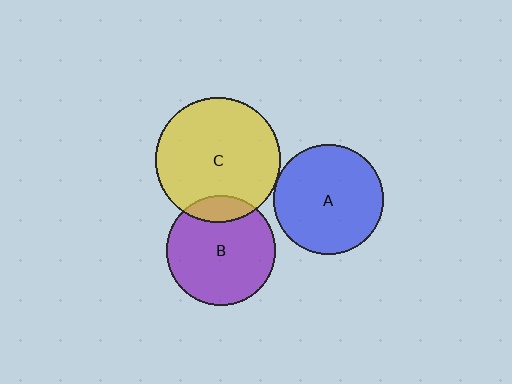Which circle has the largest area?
Circle C (yellow).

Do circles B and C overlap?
Yes.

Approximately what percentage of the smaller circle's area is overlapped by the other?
Approximately 15%.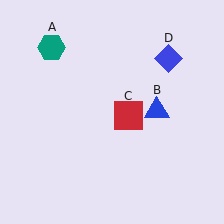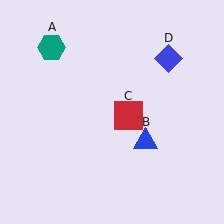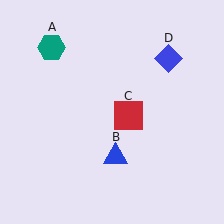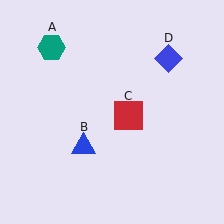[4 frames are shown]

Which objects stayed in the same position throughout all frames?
Teal hexagon (object A) and red square (object C) and blue diamond (object D) remained stationary.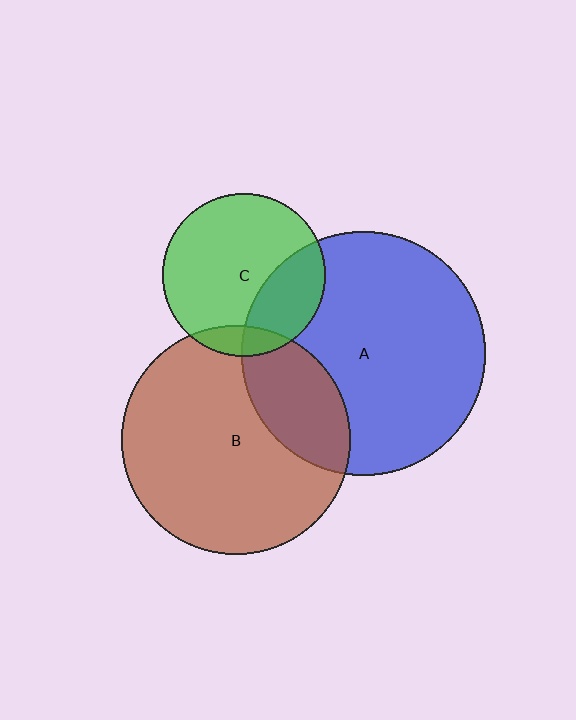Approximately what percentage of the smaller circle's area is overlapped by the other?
Approximately 10%.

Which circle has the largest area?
Circle A (blue).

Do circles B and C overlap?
Yes.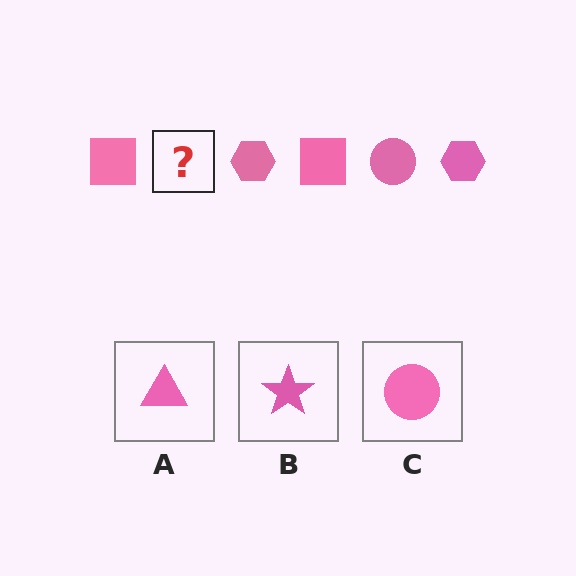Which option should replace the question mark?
Option C.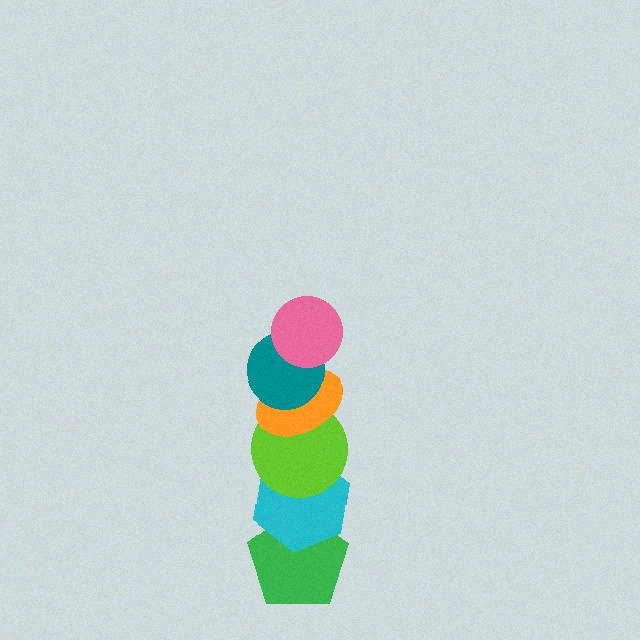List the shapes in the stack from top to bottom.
From top to bottom: the pink circle, the teal circle, the orange ellipse, the lime circle, the cyan hexagon, the green pentagon.